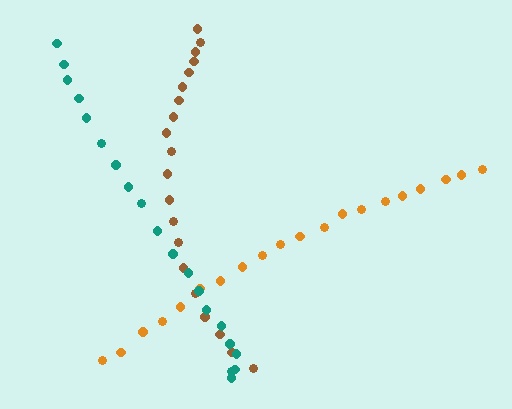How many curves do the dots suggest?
There are 3 distinct paths.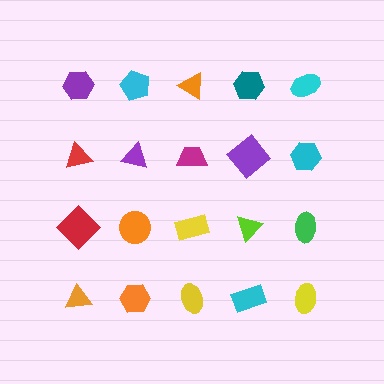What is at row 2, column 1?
A red triangle.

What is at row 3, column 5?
A green ellipse.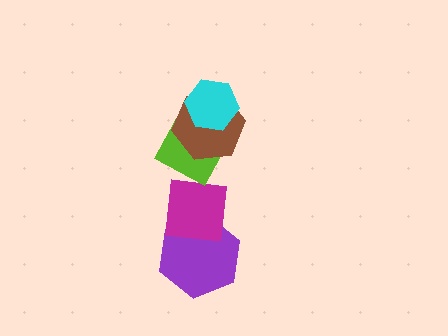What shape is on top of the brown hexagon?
The cyan hexagon is on top of the brown hexagon.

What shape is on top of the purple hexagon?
The magenta square is on top of the purple hexagon.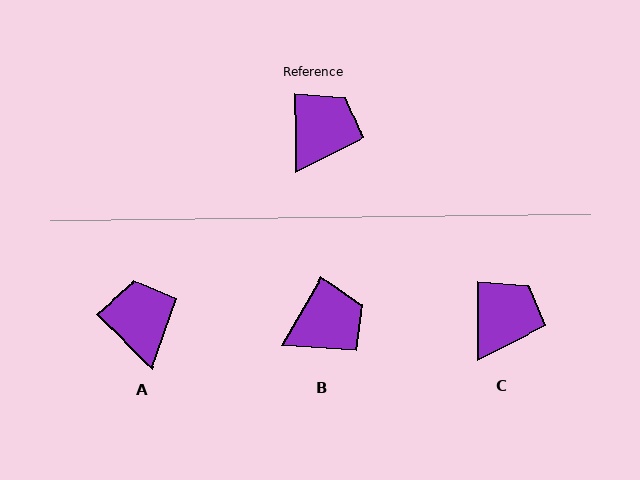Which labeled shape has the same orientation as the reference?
C.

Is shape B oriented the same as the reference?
No, it is off by about 31 degrees.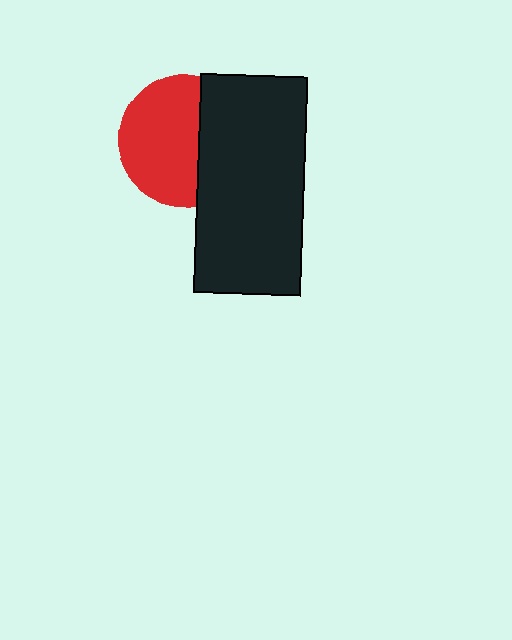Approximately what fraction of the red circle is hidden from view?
Roughly 38% of the red circle is hidden behind the black rectangle.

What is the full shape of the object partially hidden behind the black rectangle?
The partially hidden object is a red circle.